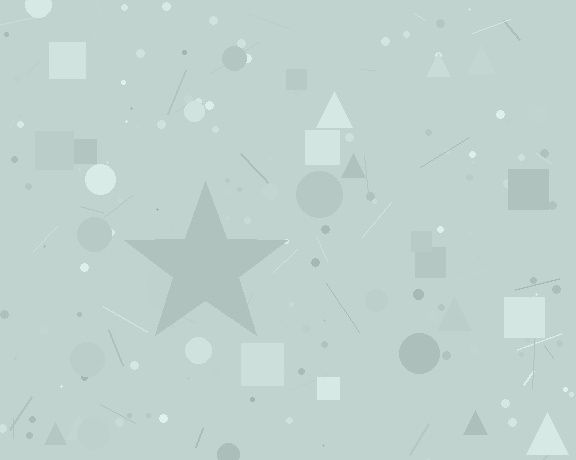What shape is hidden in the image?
A star is hidden in the image.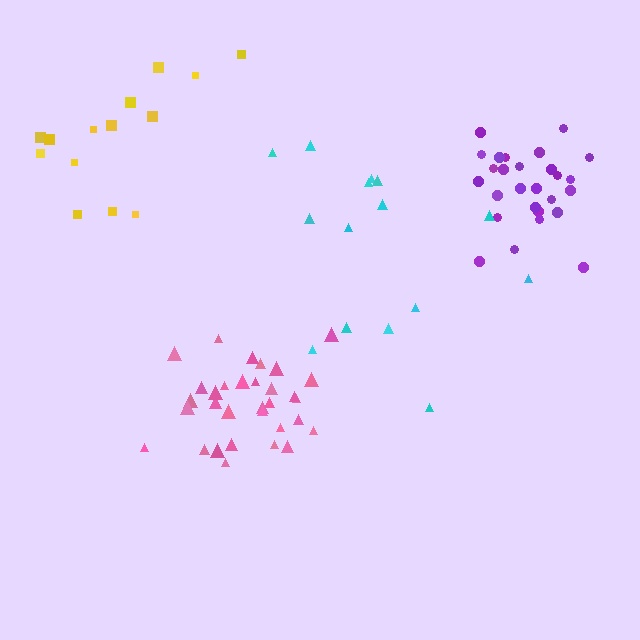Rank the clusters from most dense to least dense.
purple, pink, yellow, cyan.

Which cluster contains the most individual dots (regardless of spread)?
Pink (32).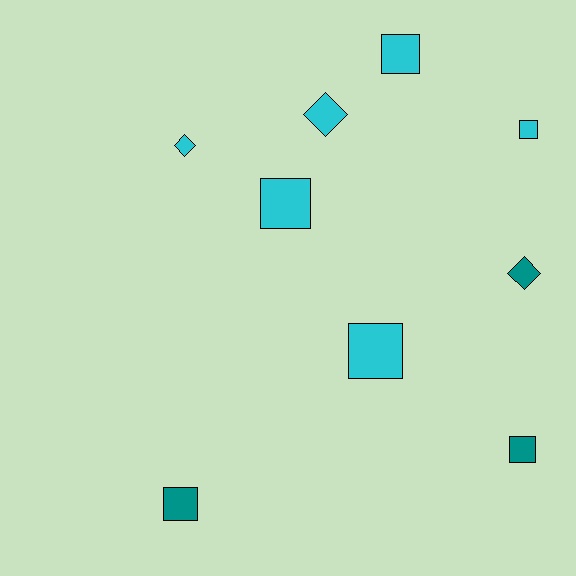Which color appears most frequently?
Cyan, with 6 objects.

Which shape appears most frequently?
Square, with 6 objects.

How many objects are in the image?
There are 9 objects.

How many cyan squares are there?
There are 4 cyan squares.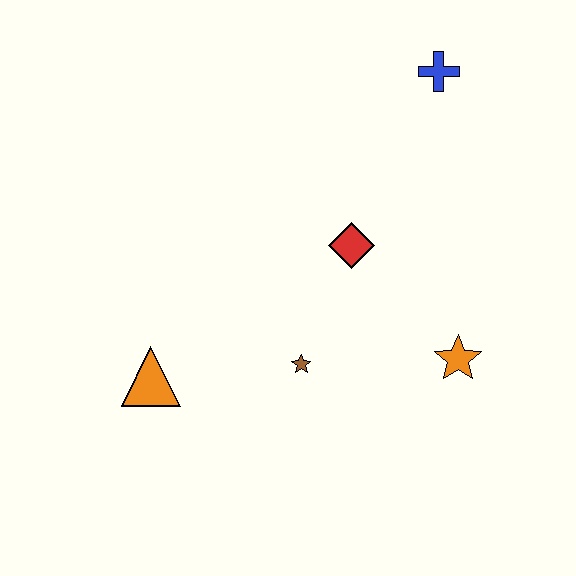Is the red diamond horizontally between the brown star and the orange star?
Yes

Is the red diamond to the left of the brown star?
No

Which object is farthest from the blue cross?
The orange triangle is farthest from the blue cross.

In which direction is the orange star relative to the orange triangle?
The orange star is to the right of the orange triangle.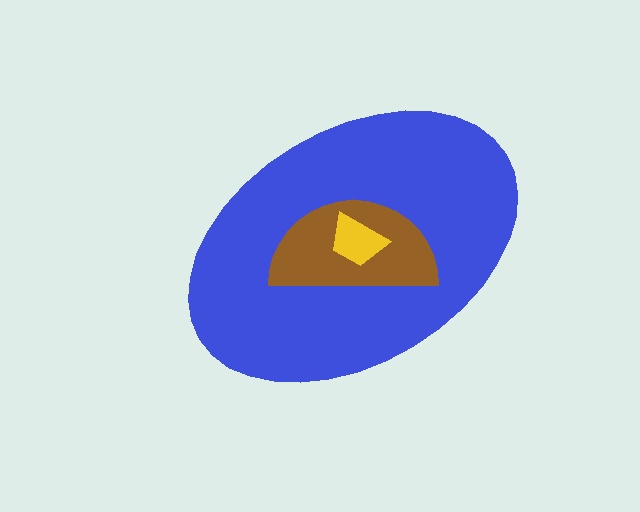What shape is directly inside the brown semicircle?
The yellow trapezoid.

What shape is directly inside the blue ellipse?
The brown semicircle.